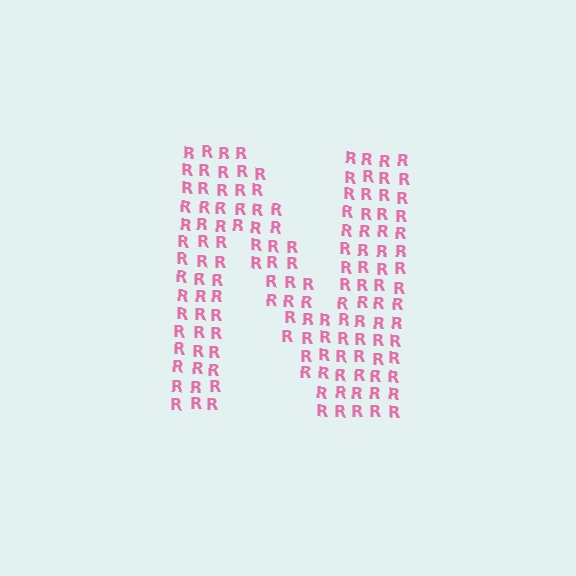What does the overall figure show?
The overall figure shows the letter N.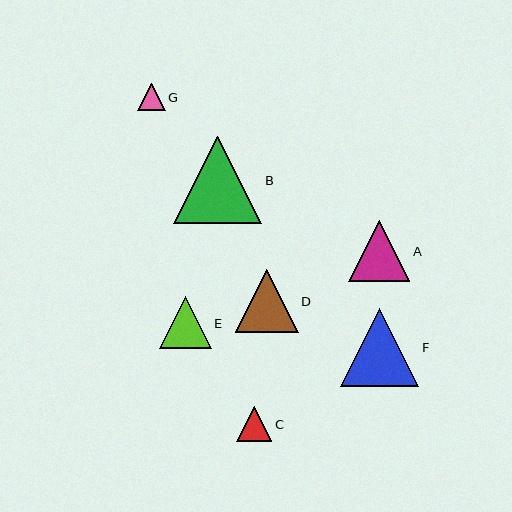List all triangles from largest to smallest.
From largest to smallest: B, F, D, A, E, C, G.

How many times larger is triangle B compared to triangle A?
Triangle B is approximately 1.4 times the size of triangle A.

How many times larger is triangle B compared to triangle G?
Triangle B is approximately 3.2 times the size of triangle G.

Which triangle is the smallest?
Triangle G is the smallest with a size of approximately 27 pixels.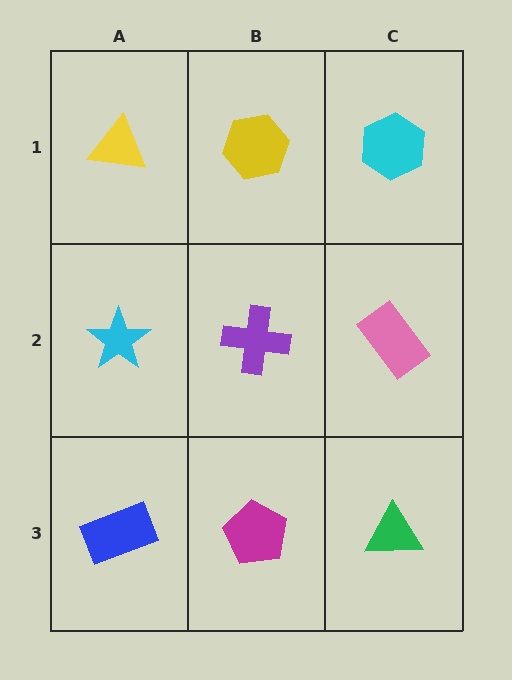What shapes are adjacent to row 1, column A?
A cyan star (row 2, column A), a yellow hexagon (row 1, column B).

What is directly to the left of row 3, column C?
A magenta pentagon.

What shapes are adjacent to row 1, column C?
A pink rectangle (row 2, column C), a yellow hexagon (row 1, column B).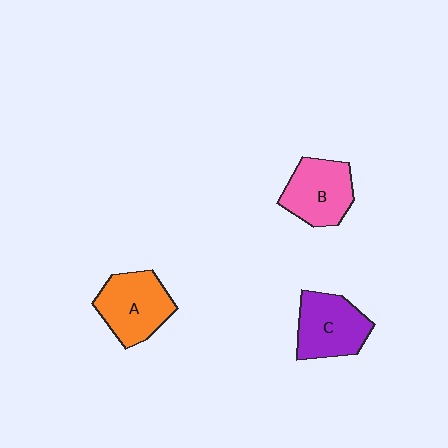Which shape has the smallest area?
Shape B (pink).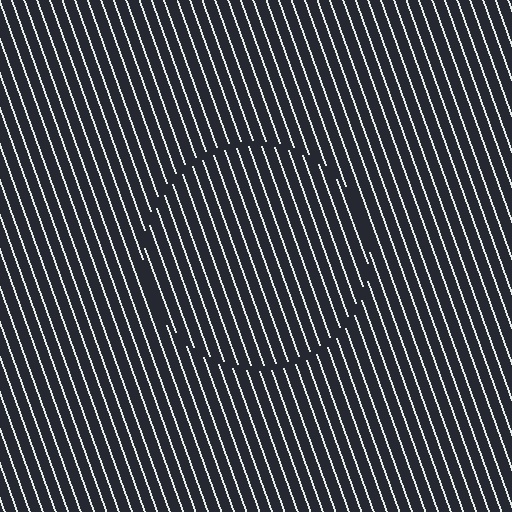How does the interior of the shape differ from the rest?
The interior of the shape contains the same grating, shifted by half a period — the contour is defined by the phase discontinuity where line-ends from the inner and outer gratings abut.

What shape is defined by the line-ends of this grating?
An illusory circle. The interior of the shape contains the same grating, shifted by half a period — the contour is defined by the phase discontinuity where line-ends from the inner and outer gratings abut.